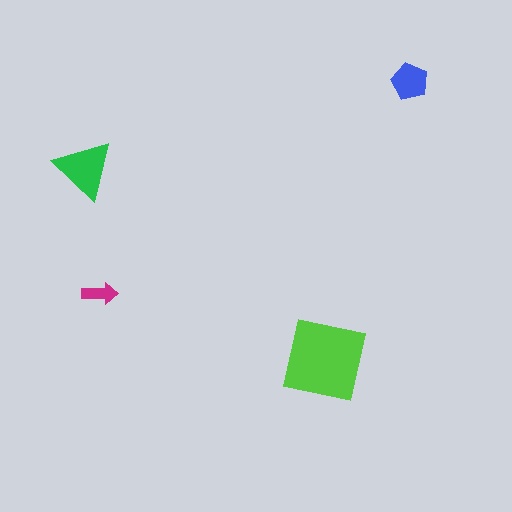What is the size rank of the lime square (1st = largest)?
1st.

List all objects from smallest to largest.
The magenta arrow, the blue pentagon, the green triangle, the lime square.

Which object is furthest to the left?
The green triangle is leftmost.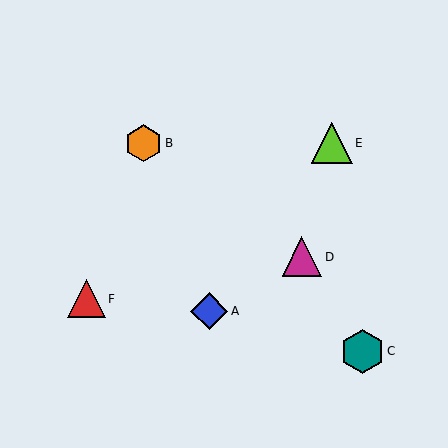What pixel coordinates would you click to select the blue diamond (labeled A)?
Click at (209, 311) to select the blue diamond A.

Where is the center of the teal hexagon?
The center of the teal hexagon is at (362, 351).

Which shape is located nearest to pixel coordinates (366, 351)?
The teal hexagon (labeled C) at (362, 351) is nearest to that location.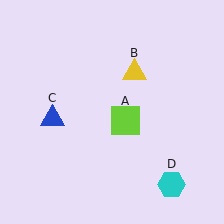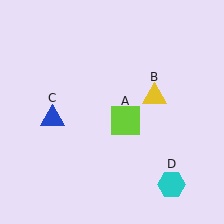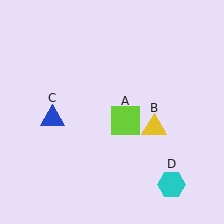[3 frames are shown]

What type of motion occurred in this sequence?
The yellow triangle (object B) rotated clockwise around the center of the scene.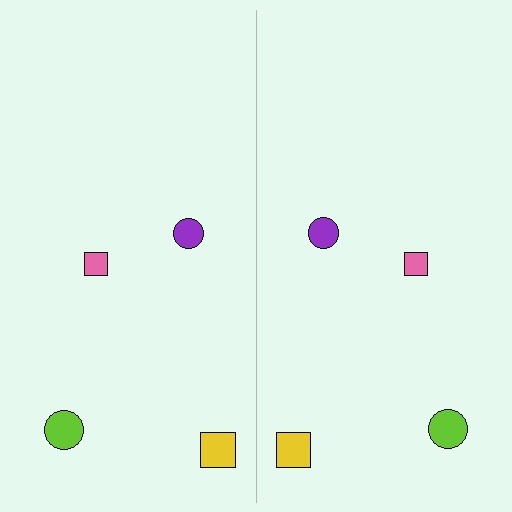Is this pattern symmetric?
Yes, this pattern has bilateral (reflection) symmetry.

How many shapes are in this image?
There are 8 shapes in this image.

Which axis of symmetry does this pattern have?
The pattern has a vertical axis of symmetry running through the center of the image.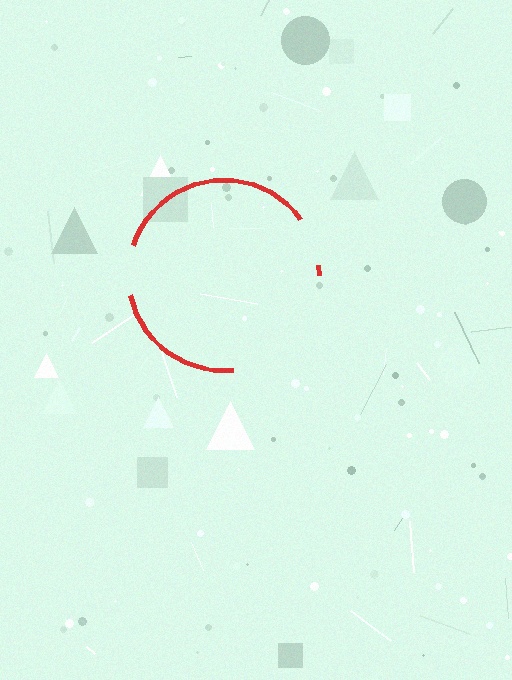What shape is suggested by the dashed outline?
The dashed outline suggests a circle.